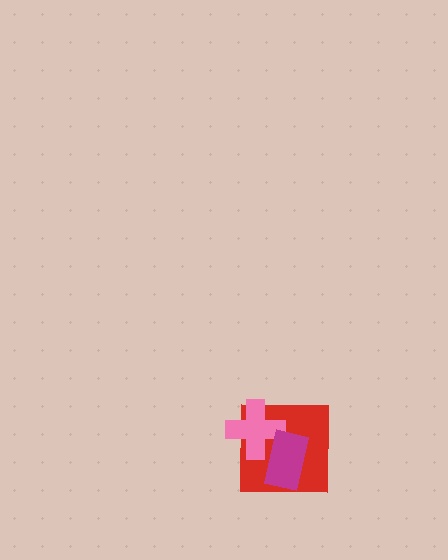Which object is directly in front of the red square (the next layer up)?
The pink cross is directly in front of the red square.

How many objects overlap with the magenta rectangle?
2 objects overlap with the magenta rectangle.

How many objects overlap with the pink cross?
2 objects overlap with the pink cross.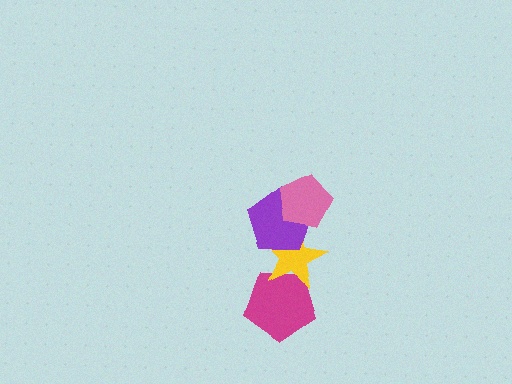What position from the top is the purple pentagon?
The purple pentagon is 2nd from the top.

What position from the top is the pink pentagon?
The pink pentagon is 1st from the top.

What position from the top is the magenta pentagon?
The magenta pentagon is 4th from the top.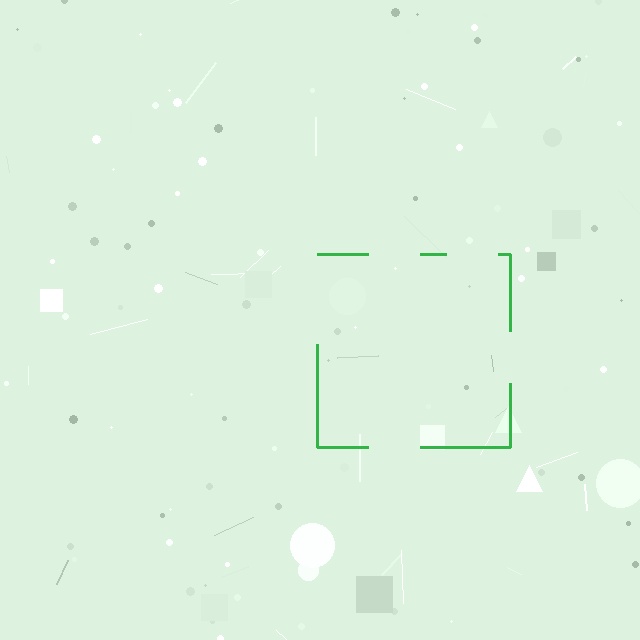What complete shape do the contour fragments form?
The contour fragments form a square.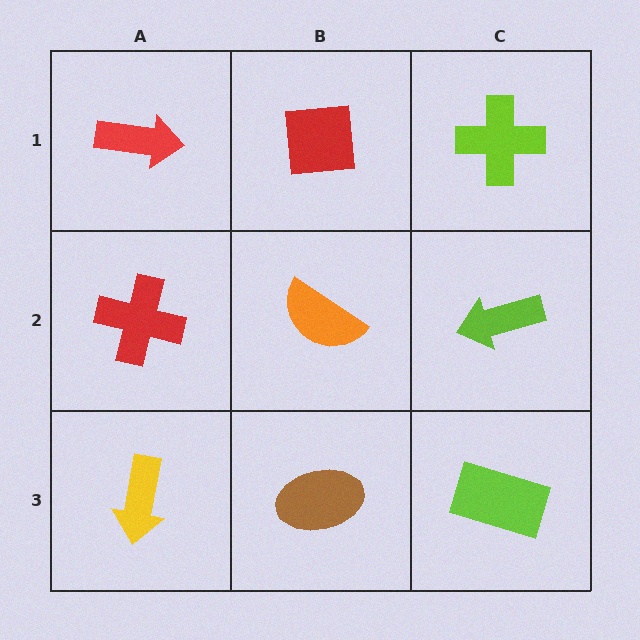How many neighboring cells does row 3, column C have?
2.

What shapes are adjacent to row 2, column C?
A lime cross (row 1, column C), a lime rectangle (row 3, column C), an orange semicircle (row 2, column B).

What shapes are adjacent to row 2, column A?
A red arrow (row 1, column A), a yellow arrow (row 3, column A), an orange semicircle (row 2, column B).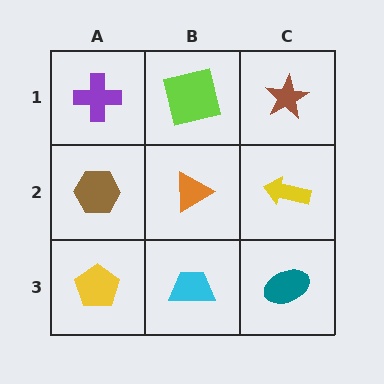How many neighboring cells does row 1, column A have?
2.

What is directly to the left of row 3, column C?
A cyan trapezoid.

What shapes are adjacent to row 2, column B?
A lime square (row 1, column B), a cyan trapezoid (row 3, column B), a brown hexagon (row 2, column A), a yellow arrow (row 2, column C).